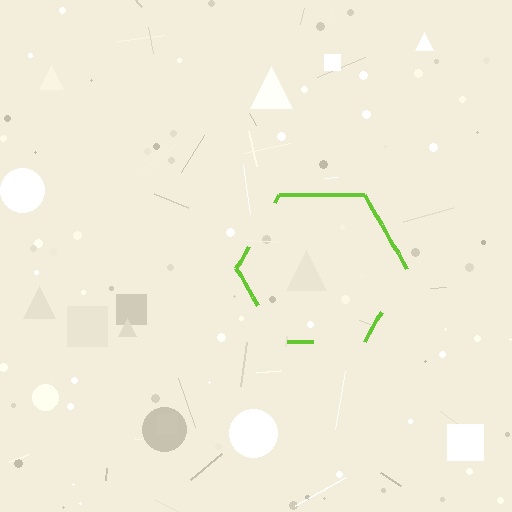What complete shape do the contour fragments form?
The contour fragments form a hexagon.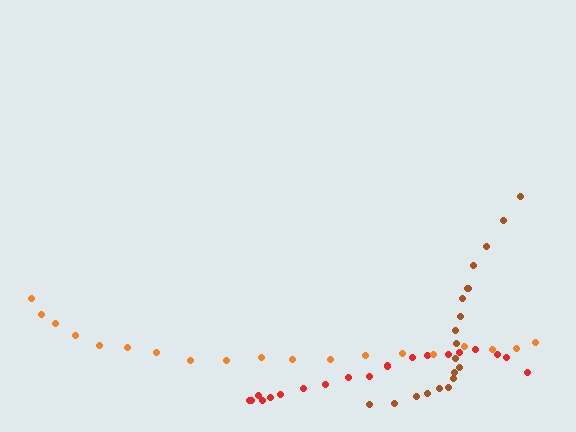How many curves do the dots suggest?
There are 3 distinct paths.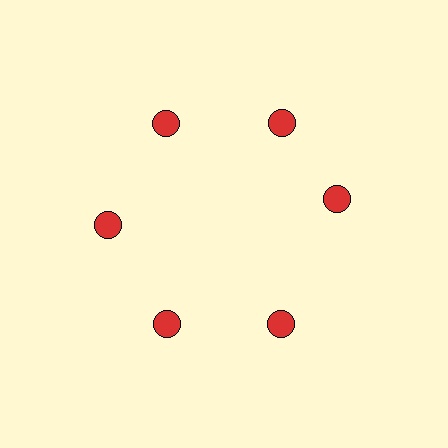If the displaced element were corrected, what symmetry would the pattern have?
It would have 6-fold rotational symmetry — the pattern would map onto itself every 60 degrees.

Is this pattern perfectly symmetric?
No. The 6 red circles are arranged in a ring, but one element near the 3 o'clock position is rotated out of alignment along the ring, breaking the 6-fold rotational symmetry.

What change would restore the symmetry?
The symmetry would be restored by rotating it back into even spacing with its neighbors so that all 6 circles sit at equal angles and equal distance from the center.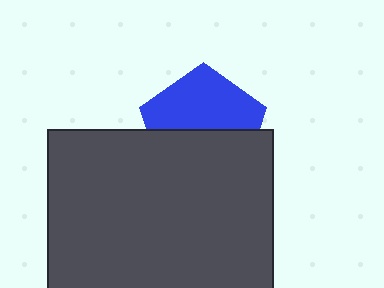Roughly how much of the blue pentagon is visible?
About half of it is visible (roughly 52%).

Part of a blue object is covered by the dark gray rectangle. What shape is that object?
It is a pentagon.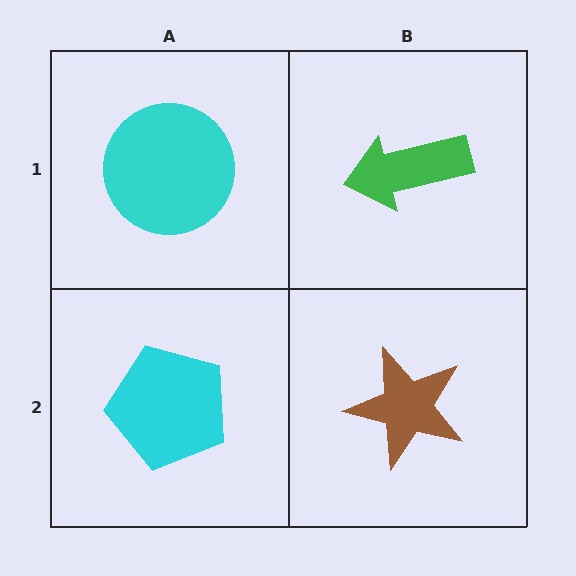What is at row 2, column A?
A cyan pentagon.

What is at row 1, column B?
A green arrow.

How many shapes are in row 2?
2 shapes.